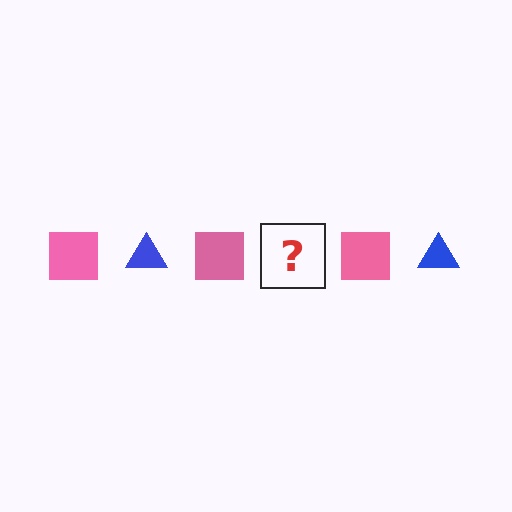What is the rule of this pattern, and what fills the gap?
The rule is that the pattern alternates between pink square and blue triangle. The gap should be filled with a blue triangle.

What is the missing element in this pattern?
The missing element is a blue triangle.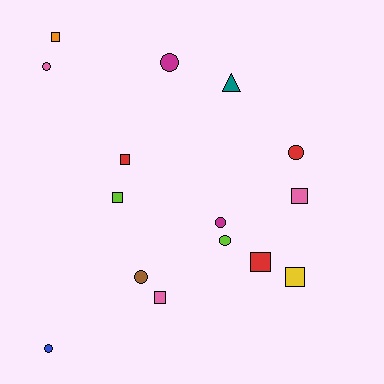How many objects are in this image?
There are 15 objects.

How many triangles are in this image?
There is 1 triangle.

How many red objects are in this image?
There are 3 red objects.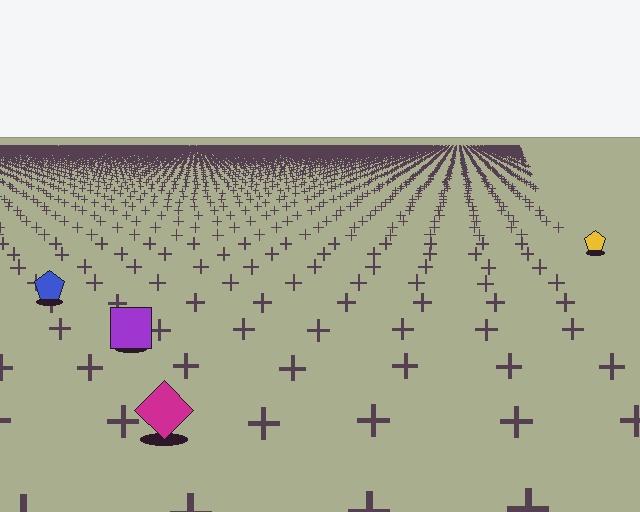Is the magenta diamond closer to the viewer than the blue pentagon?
Yes. The magenta diamond is closer — you can tell from the texture gradient: the ground texture is coarser near it.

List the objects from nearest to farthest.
From nearest to farthest: the magenta diamond, the purple square, the blue pentagon, the yellow pentagon.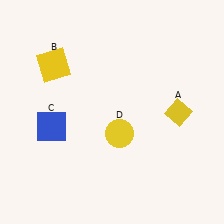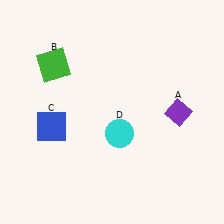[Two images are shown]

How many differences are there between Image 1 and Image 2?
There are 3 differences between the two images.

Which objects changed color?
A changed from yellow to purple. B changed from yellow to green. D changed from yellow to cyan.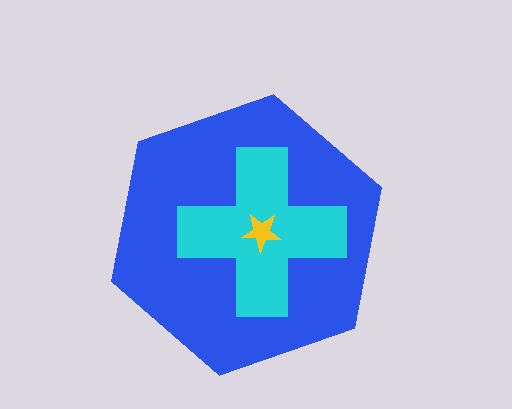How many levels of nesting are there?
3.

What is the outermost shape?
The blue hexagon.